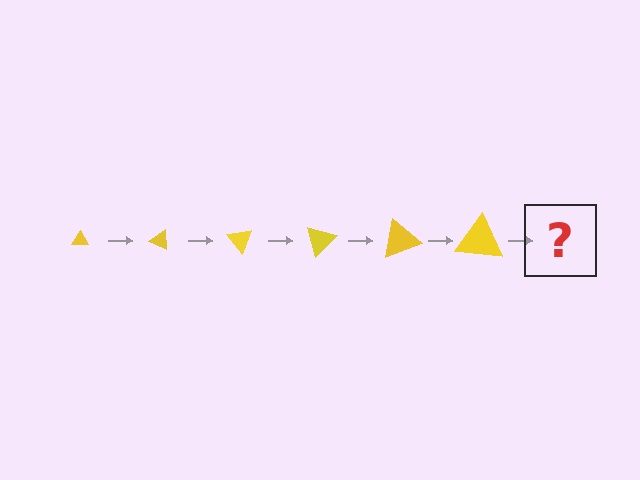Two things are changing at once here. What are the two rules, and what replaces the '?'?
The two rules are that the triangle grows larger each step and it rotates 25 degrees each step. The '?' should be a triangle, larger than the previous one and rotated 150 degrees from the start.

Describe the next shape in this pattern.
It should be a triangle, larger than the previous one and rotated 150 degrees from the start.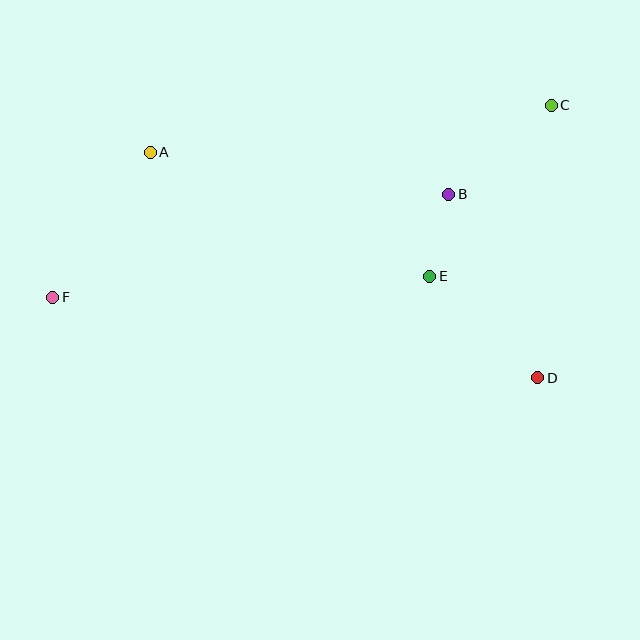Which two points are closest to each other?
Points B and E are closest to each other.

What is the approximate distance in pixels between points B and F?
The distance between B and F is approximately 409 pixels.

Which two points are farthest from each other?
Points C and F are farthest from each other.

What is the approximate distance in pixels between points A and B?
The distance between A and B is approximately 302 pixels.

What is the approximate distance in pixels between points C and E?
The distance between C and E is approximately 210 pixels.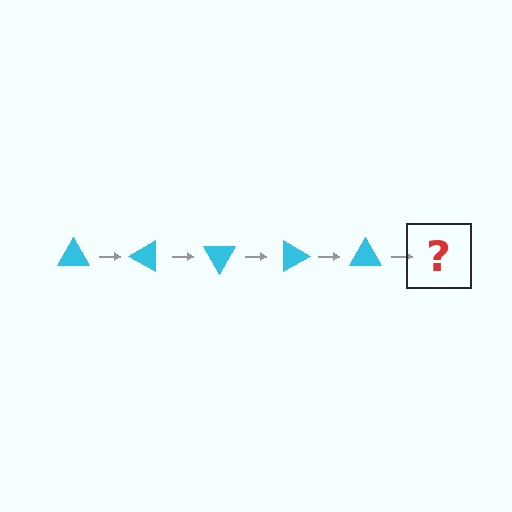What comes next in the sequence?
The next element should be a cyan triangle rotated 150 degrees.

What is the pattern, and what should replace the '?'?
The pattern is that the triangle rotates 30 degrees each step. The '?' should be a cyan triangle rotated 150 degrees.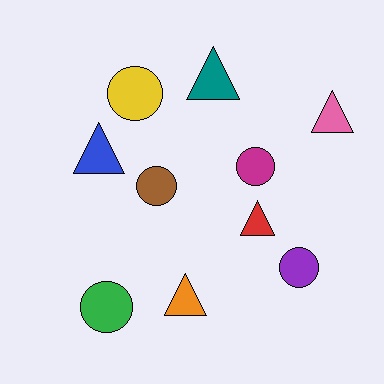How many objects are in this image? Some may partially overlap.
There are 10 objects.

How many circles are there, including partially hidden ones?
There are 5 circles.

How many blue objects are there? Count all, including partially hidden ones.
There is 1 blue object.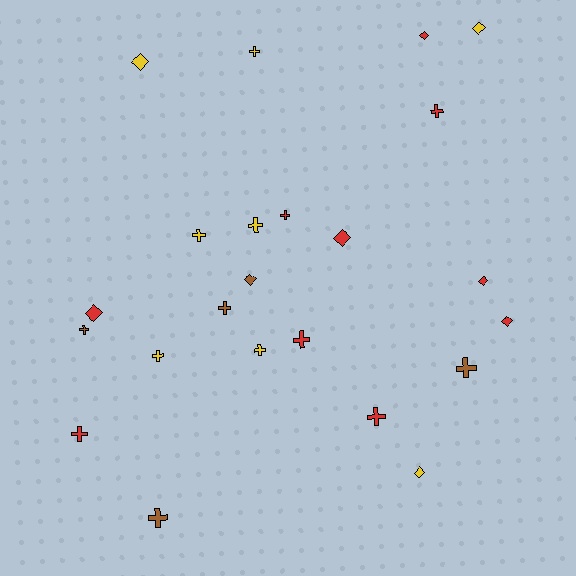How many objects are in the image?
There are 23 objects.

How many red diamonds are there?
There are 5 red diamonds.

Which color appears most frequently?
Red, with 10 objects.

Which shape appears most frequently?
Cross, with 14 objects.